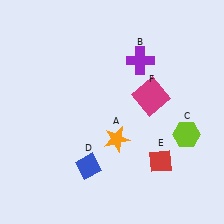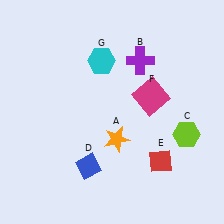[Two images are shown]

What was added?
A cyan hexagon (G) was added in Image 2.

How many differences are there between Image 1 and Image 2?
There is 1 difference between the two images.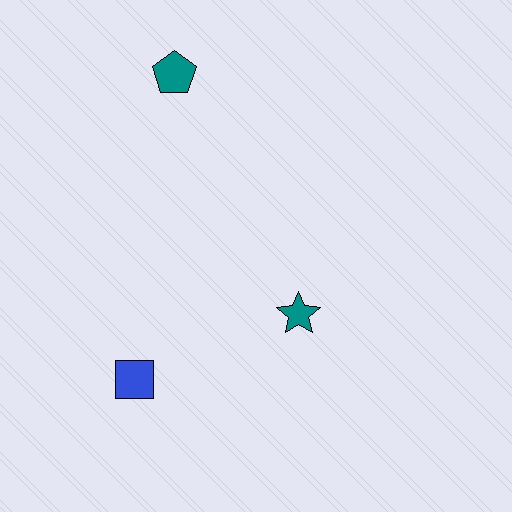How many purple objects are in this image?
There are no purple objects.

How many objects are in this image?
There are 3 objects.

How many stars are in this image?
There is 1 star.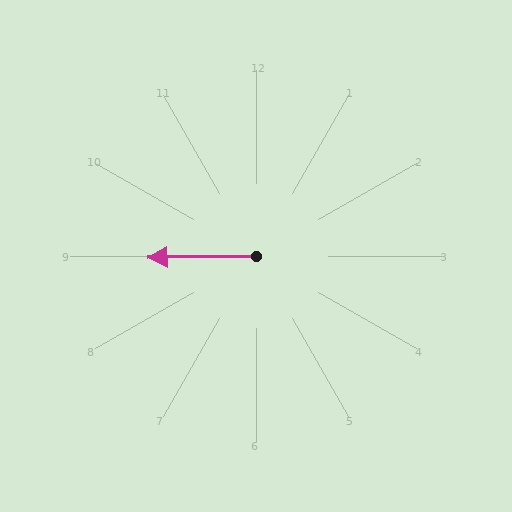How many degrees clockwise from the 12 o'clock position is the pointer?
Approximately 269 degrees.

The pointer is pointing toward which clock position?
Roughly 9 o'clock.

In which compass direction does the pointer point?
West.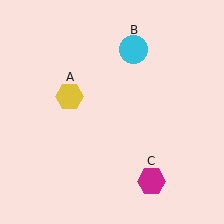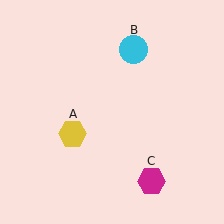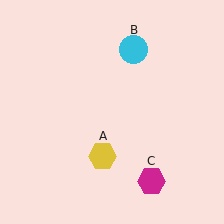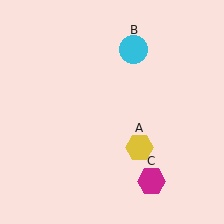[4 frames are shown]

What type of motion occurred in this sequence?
The yellow hexagon (object A) rotated counterclockwise around the center of the scene.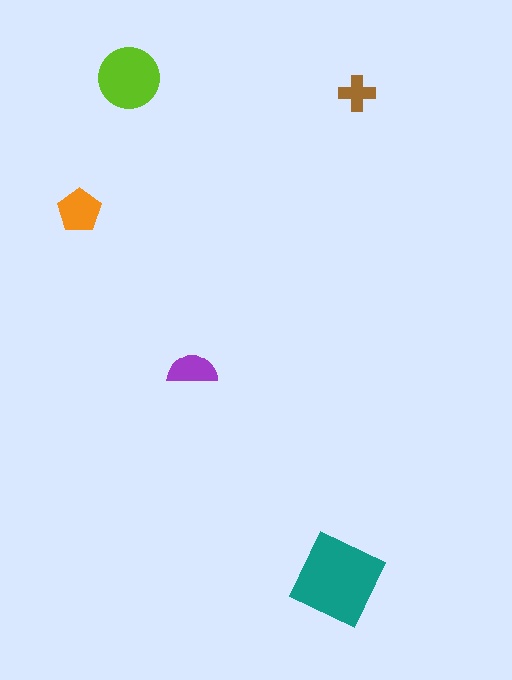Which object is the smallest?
The brown cross.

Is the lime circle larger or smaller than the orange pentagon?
Larger.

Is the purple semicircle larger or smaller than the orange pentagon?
Smaller.